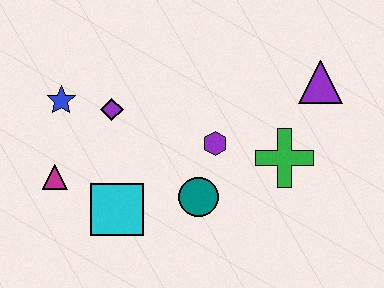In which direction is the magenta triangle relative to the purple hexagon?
The magenta triangle is to the left of the purple hexagon.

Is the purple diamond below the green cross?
No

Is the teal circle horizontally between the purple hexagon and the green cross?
No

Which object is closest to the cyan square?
The magenta triangle is closest to the cyan square.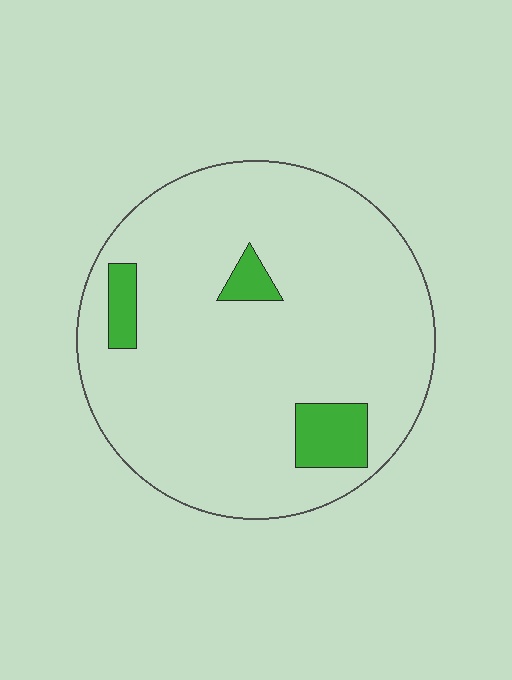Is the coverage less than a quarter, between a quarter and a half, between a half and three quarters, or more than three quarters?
Less than a quarter.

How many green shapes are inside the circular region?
3.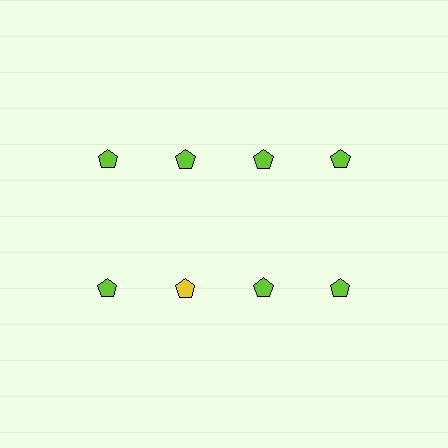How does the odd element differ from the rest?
It has a different color: yellow instead of lime.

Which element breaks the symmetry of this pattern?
The yellow pentagon in the second row, second from left column breaks the symmetry. All other shapes are lime pentagons.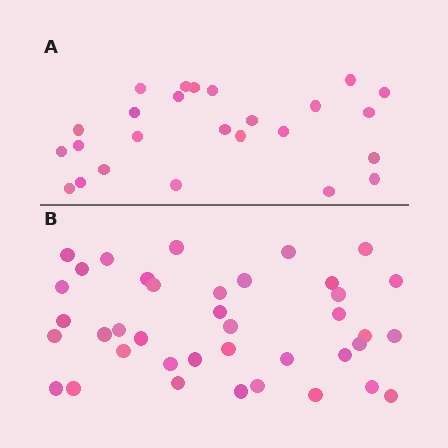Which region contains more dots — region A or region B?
Region B (the bottom region) has more dots.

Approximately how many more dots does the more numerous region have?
Region B has approximately 15 more dots than region A.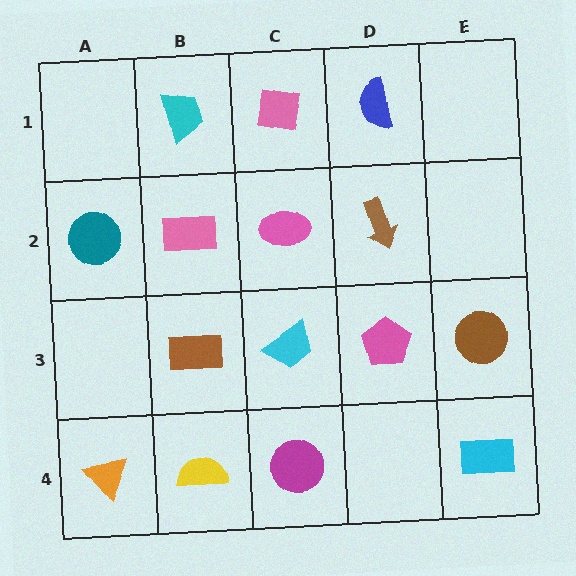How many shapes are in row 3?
4 shapes.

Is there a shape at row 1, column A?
No, that cell is empty.